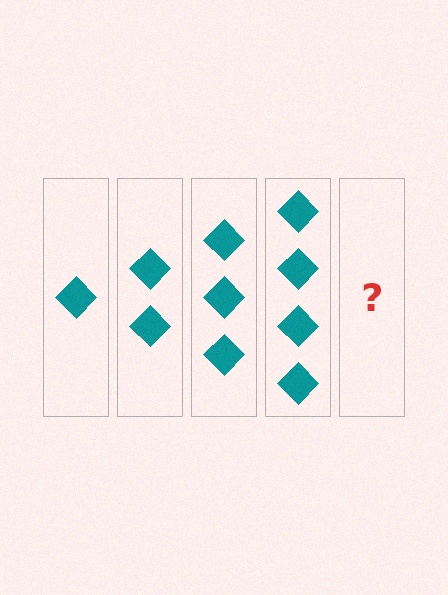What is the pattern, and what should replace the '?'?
The pattern is that each step adds one more diamond. The '?' should be 5 diamonds.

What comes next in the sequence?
The next element should be 5 diamonds.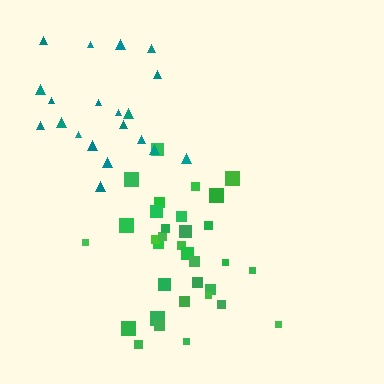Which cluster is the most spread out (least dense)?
Green.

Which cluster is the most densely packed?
Teal.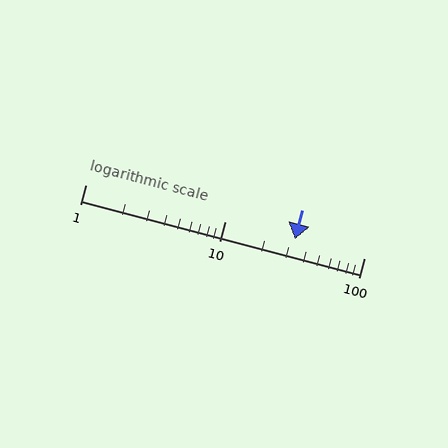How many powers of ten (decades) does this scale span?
The scale spans 2 decades, from 1 to 100.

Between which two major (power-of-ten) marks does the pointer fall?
The pointer is between 10 and 100.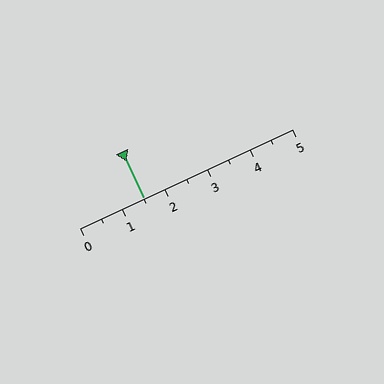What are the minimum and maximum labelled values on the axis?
The axis runs from 0 to 5.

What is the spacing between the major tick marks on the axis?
The major ticks are spaced 1 apart.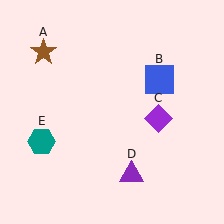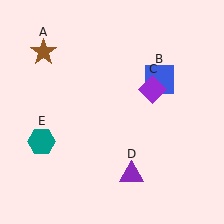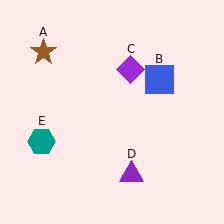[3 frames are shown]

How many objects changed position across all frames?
1 object changed position: purple diamond (object C).